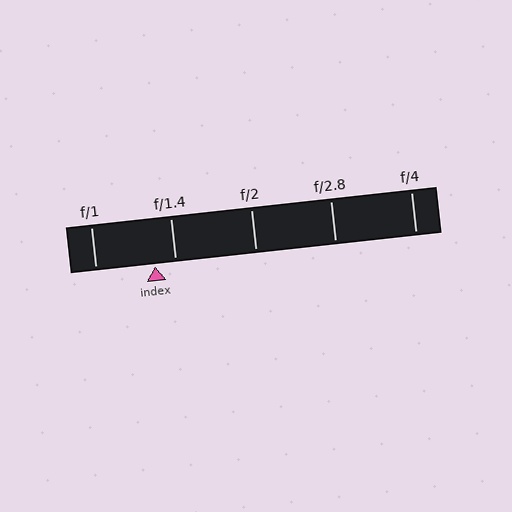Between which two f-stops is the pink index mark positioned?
The index mark is between f/1 and f/1.4.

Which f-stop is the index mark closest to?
The index mark is closest to f/1.4.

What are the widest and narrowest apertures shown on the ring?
The widest aperture shown is f/1 and the narrowest is f/4.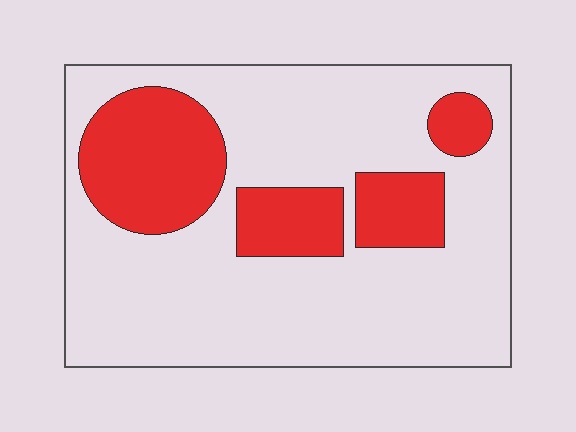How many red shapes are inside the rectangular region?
4.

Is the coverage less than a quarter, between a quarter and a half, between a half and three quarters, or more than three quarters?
Between a quarter and a half.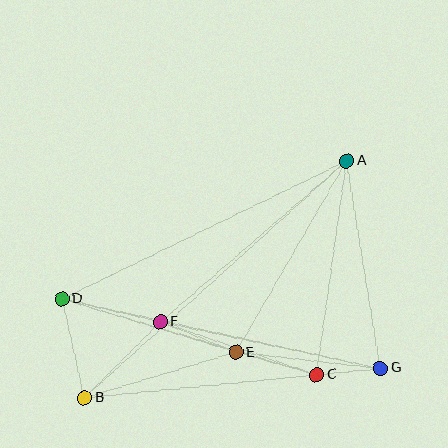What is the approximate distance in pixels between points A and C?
The distance between A and C is approximately 216 pixels.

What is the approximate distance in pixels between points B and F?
The distance between B and F is approximately 107 pixels.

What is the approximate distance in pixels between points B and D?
The distance between B and D is approximately 101 pixels.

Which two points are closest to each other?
Points C and G are closest to each other.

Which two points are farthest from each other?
Points A and B are farthest from each other.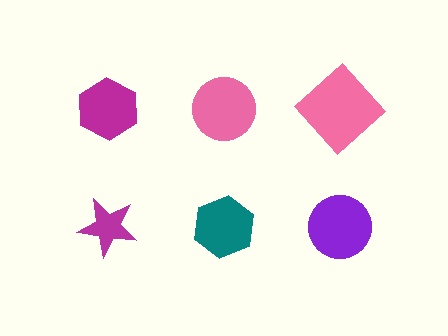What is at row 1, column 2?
A pink circle.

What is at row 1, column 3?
A pink diamond.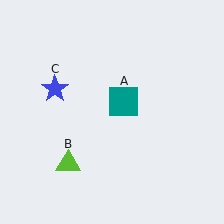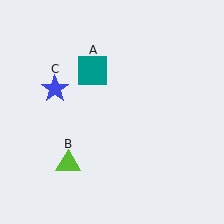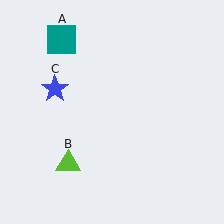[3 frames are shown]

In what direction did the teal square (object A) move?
The teal square (object A) moved up and to the left.